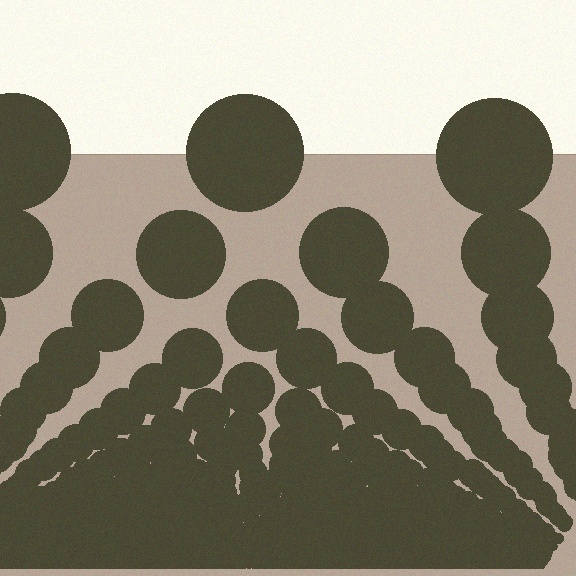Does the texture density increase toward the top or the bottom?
Density increases toward the bottom.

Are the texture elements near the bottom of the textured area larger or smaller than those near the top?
Smaller. The gradient is inverted — elements near the bottom are smaller and denser.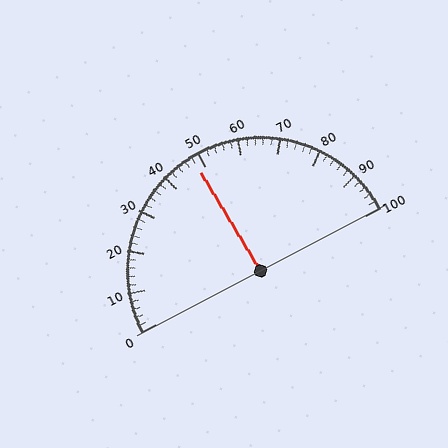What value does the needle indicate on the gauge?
The needle indicates approximately 48.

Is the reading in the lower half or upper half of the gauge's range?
The reading is in the lower half of the range (0 to 100).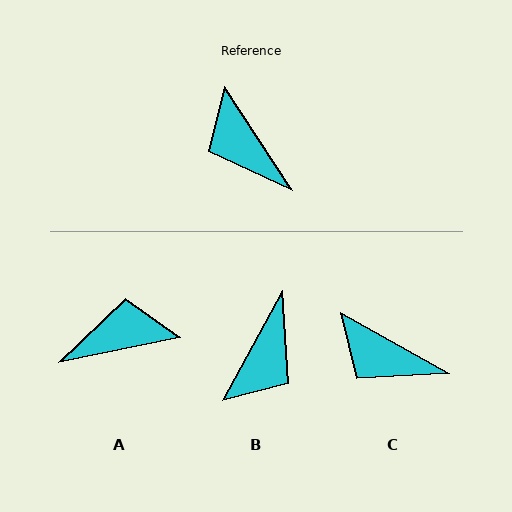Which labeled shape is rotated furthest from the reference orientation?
B, about 118 degrees away.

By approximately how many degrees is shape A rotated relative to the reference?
Approximately 112 degrees clockwise.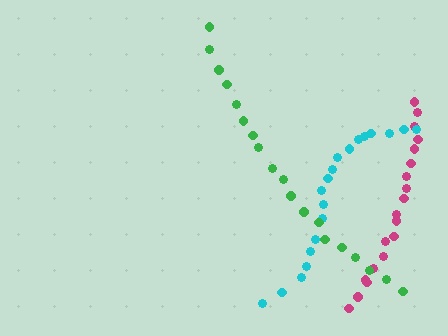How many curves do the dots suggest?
There are 3 distinct paths.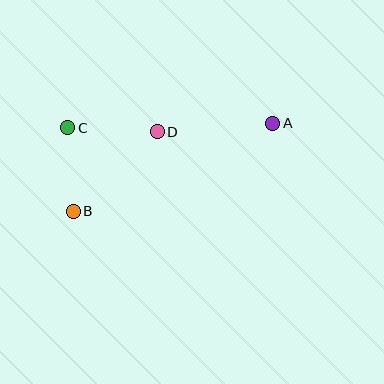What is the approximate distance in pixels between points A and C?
The distance between A and C is approximately 205 pixels.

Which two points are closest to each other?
Points B and C are closest to each other.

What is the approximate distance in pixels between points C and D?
The distance between C and D is approximately 89 pixels.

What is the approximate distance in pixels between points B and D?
The distance between B and D is approximately 116 pixels.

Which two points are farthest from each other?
Points A and B are farthest from each other.